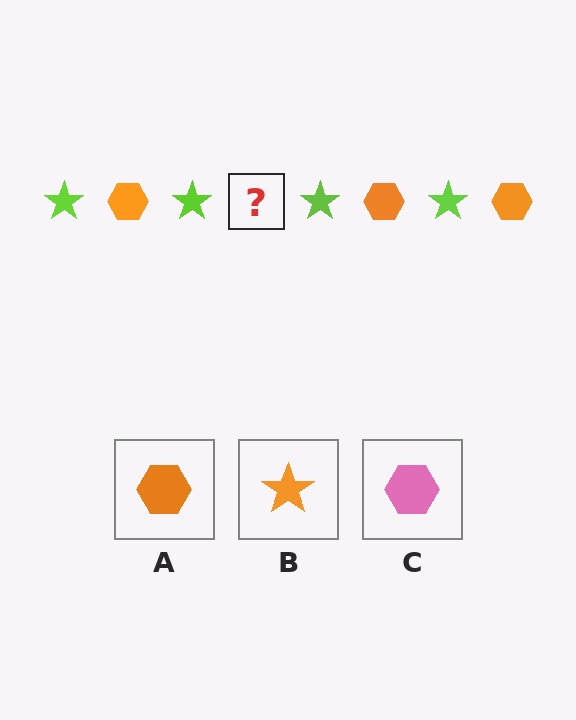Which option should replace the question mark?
Option A.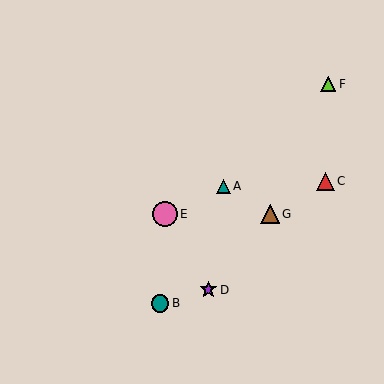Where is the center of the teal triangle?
The center of the teal triangle is at (224, 186).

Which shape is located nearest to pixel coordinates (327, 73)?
The lime triangle (labeled F) at (328, 84) is nearest to that location.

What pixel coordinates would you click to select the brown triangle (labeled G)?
Click at (270, 214) to select the brown triangle G.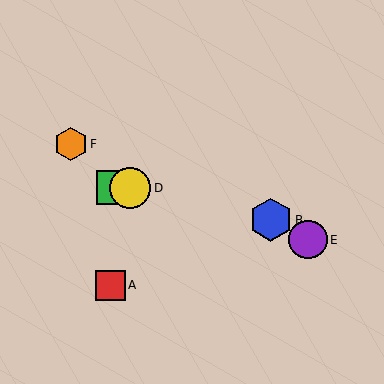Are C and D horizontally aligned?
Yes, both are at y≈188.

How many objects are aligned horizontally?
2 objects (C, D) are aligned horizontally.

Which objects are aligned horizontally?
Objects C, D are aligned horizontally.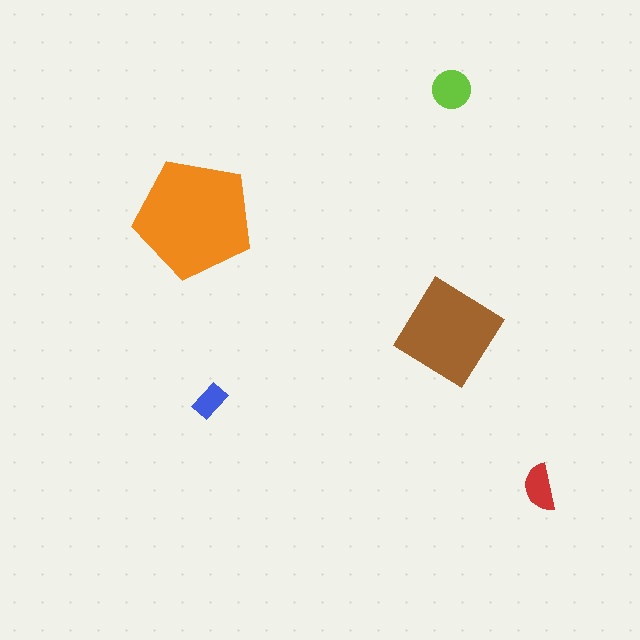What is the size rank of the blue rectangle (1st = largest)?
5th.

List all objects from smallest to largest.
The blue rectangle, the red semicircle, the lime circle, the brown diamond, the orange pentagon.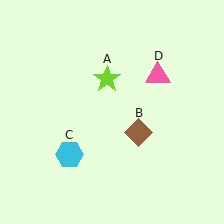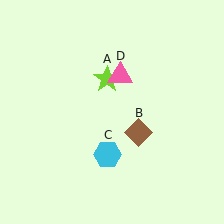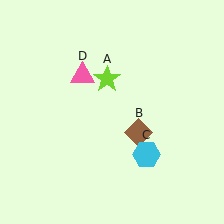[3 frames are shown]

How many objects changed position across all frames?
2 objects changed position: cyan hexagon (object C), pink triangle (object D).